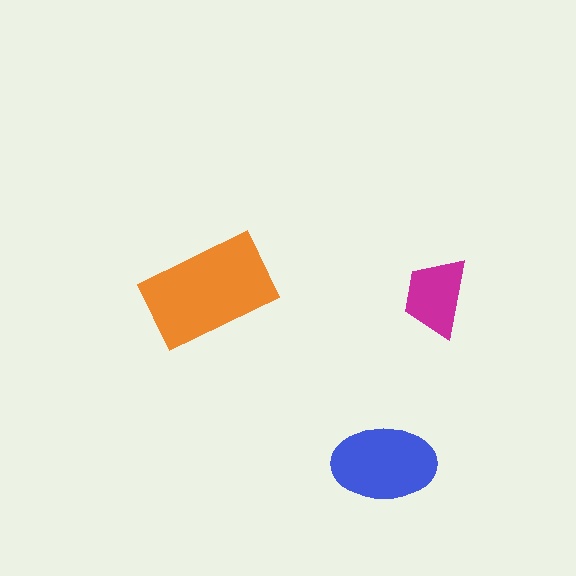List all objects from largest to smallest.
The orange rectangle, the blue ellipse, the magenta trapezoid.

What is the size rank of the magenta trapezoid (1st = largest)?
3rd.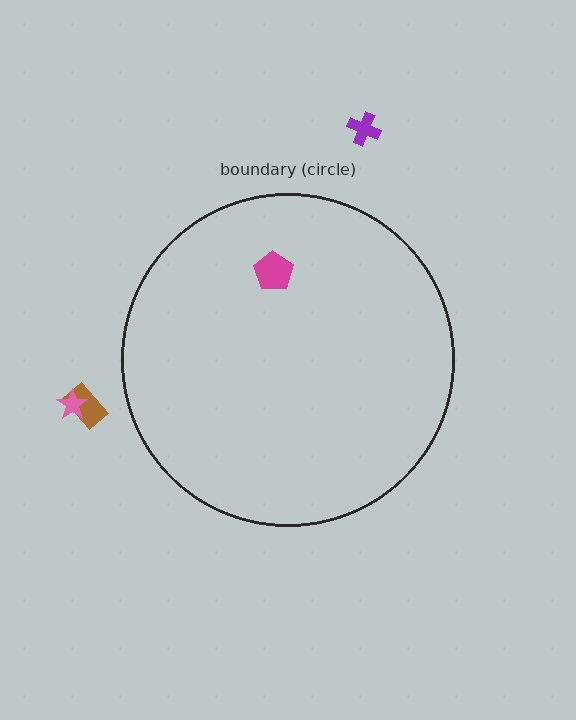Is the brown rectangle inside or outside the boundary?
Outside.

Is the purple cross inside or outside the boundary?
Outside.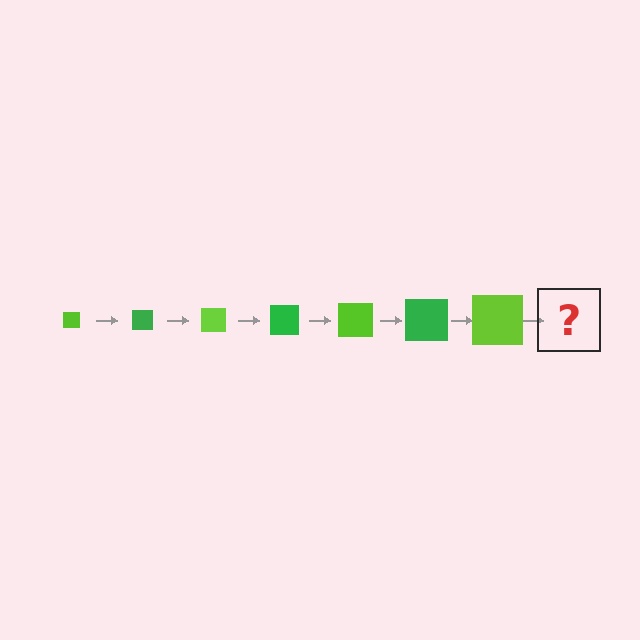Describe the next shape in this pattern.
It should be a green square, larger than the previous one.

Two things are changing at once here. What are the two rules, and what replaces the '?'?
The two rules are that the square grows larger each step and the color cycles through lime and green. The '?' should be a green square, larger than the previous one.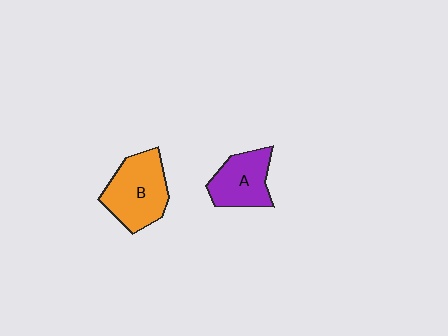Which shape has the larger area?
Shape B (orange).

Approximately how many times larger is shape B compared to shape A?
Approximately 1.3 times.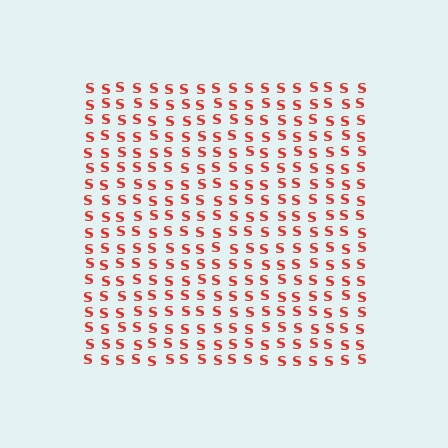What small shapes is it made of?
It is made of small letter S's.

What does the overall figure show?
The overall figure shows a square.